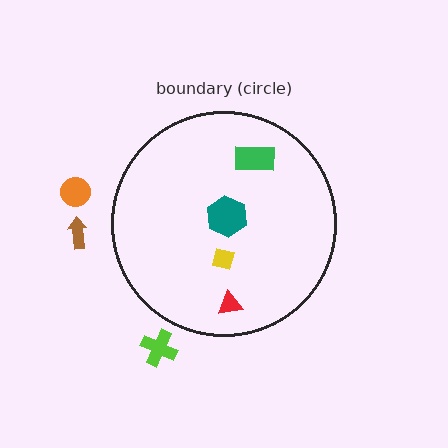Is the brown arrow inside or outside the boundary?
Outside.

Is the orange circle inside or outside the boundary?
Outside.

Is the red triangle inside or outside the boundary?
Inside.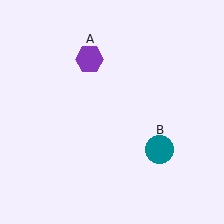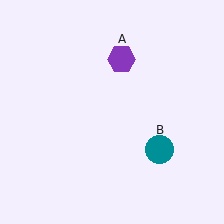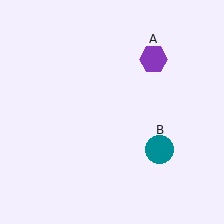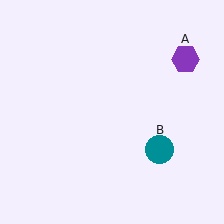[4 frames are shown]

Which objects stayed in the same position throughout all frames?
Teal circle (object B) remained stationary.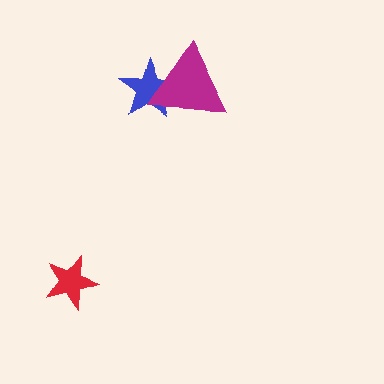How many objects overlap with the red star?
0 objects overlap with the red star.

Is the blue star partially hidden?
Yes, it is partially covered by another shape.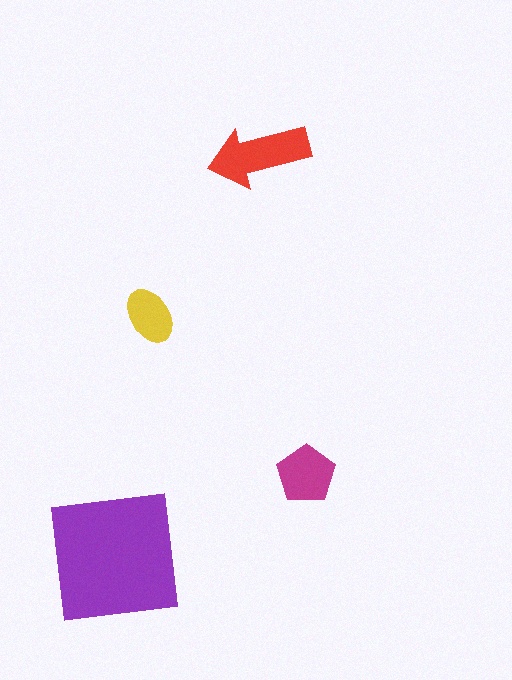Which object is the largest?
The purple square.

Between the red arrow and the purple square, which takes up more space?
The purple square.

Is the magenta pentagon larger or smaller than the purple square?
Smaller.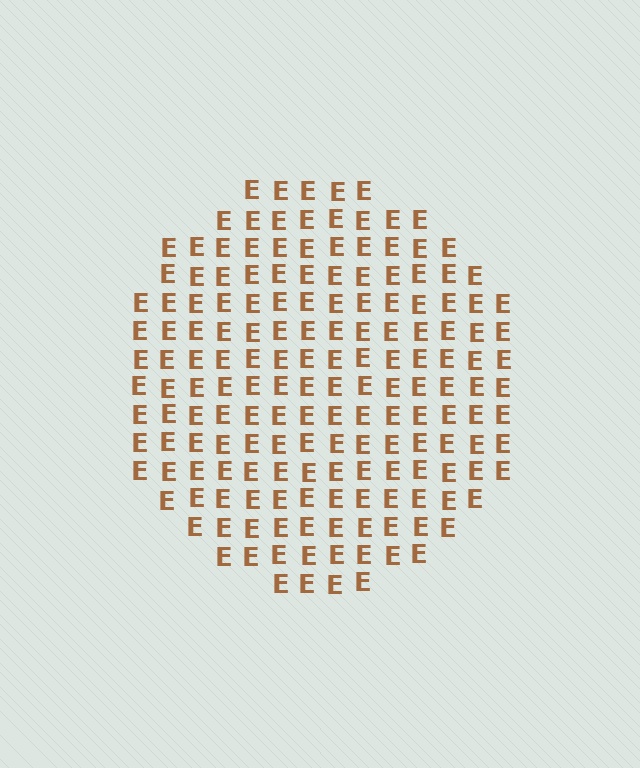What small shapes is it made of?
It is made of small letter E's.